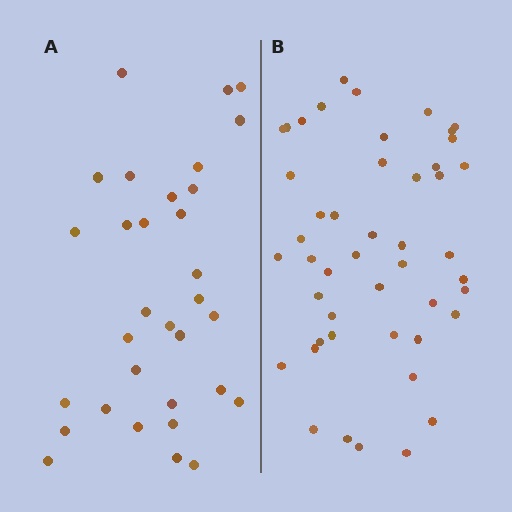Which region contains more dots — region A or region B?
Region B (the right region) has more dots.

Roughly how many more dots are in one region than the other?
Region B has approximately 15 more dots than region A.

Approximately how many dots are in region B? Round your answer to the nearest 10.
About 50 dots. (The exact count is 47, which rounds to 50.)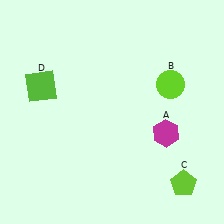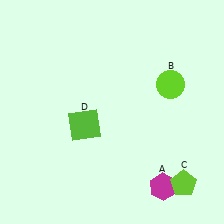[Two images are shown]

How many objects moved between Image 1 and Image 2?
2 objects moved between the two images.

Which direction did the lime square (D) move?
The lime square (D) moved right.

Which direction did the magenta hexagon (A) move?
The magenta hexagon (A) moved down.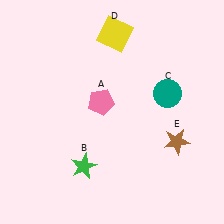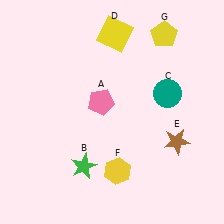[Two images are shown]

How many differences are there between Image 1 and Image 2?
There are 2 differences between the two images.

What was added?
A yellow hexagon (F), a yellow pentagon (G) were added in Image 2.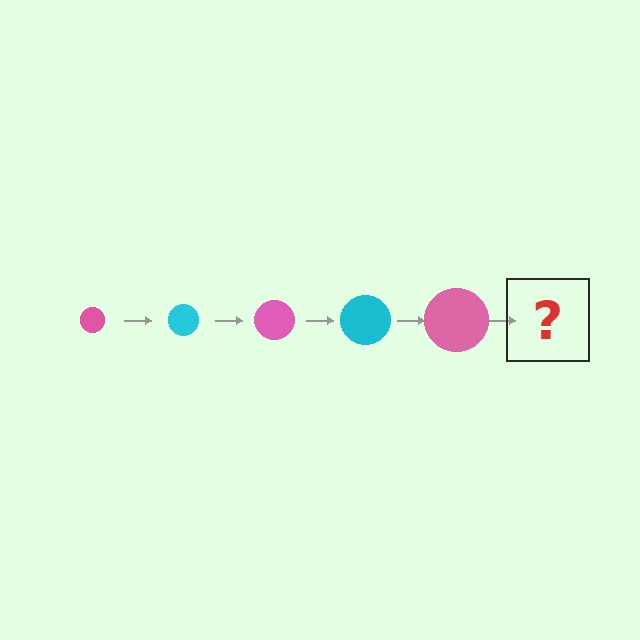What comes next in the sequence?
The next element should be a cyan circle, larger than the previous one.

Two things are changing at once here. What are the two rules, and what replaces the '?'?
The two rules are that the circle grows larger each step and the color cycles through pink and cyan. The '?' should be a cyan circle, larger than the previous one.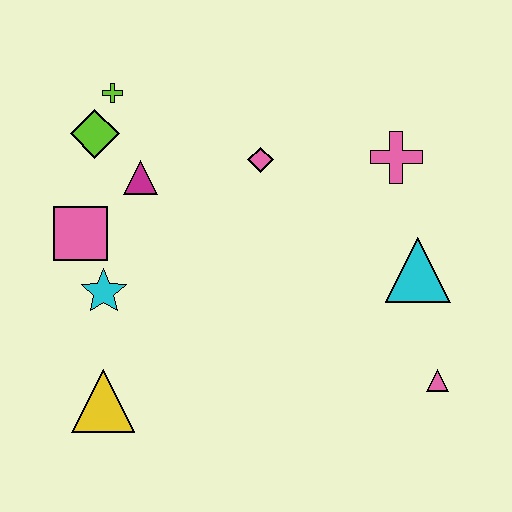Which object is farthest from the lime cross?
The pink triangle is farthest from the lime cross.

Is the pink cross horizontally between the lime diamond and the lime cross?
No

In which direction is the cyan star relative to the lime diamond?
The cyan star is below the lime diamond.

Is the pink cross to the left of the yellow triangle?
No